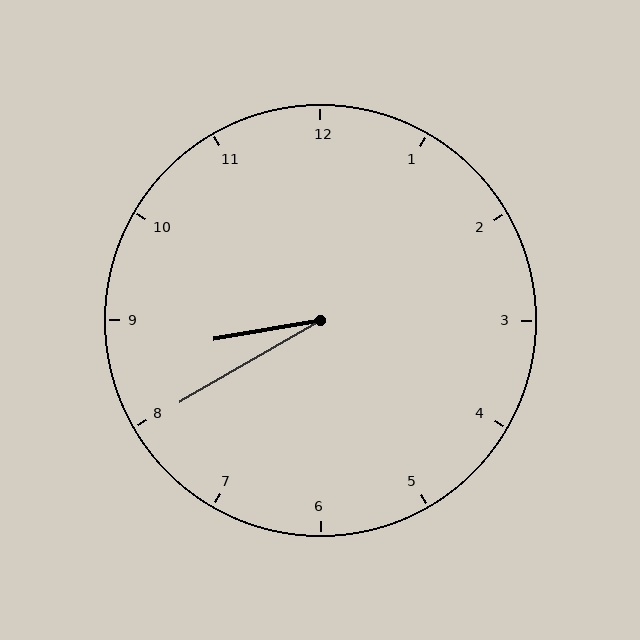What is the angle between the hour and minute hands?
Approximately 20 degrees.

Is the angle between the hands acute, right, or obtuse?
It is acute.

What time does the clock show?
8:40.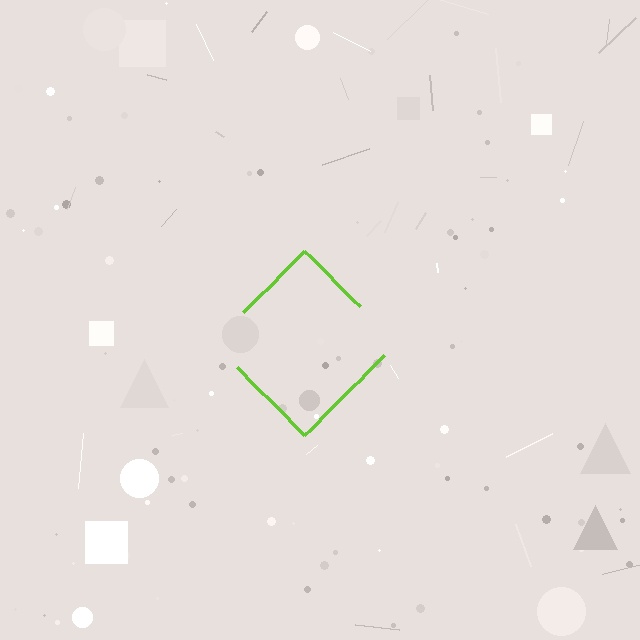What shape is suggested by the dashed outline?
The dashed outline suggests a diamond.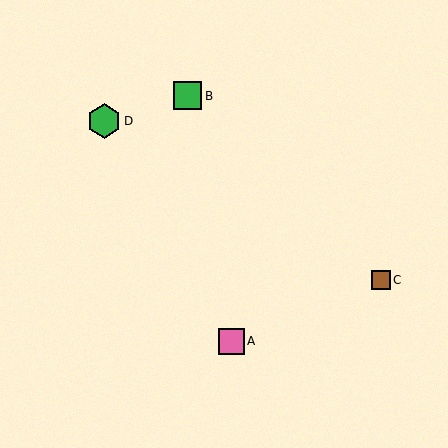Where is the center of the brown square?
The center of the brown square is at (381, 280).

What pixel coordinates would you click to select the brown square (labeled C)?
Click at (381, 280) to select the brown square C.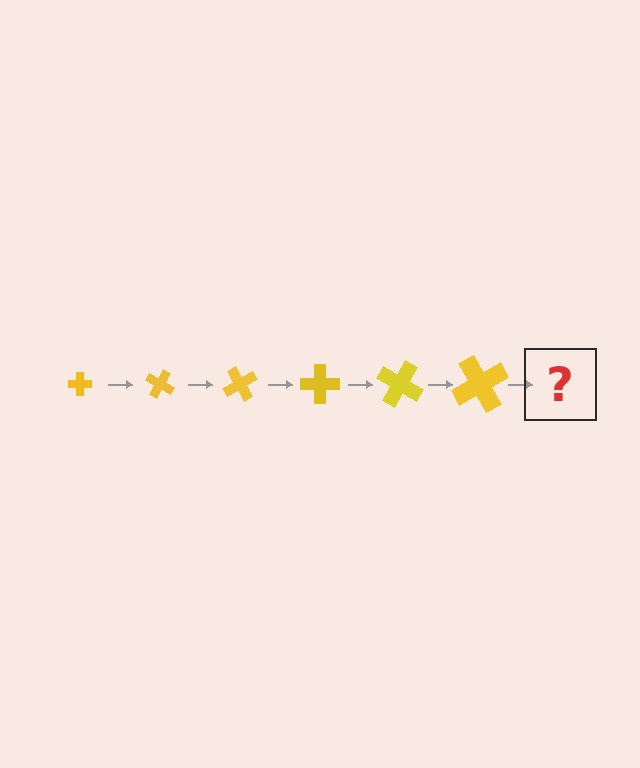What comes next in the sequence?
The next element should be a cross, larger than the previous one and rotated 180 degrees from the start.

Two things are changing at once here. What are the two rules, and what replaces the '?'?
The two rules are that the cross grows larger each step and it rotates 30 degrees each step. The '?' should be a cross, larger than the previous one and rotated 180 degrees from the start.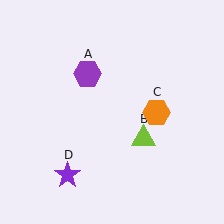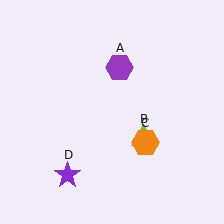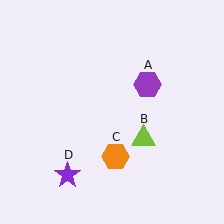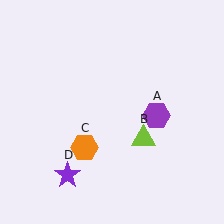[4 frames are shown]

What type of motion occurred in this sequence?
The purple hexagon (object A), orange hexagon (object C) rotated clockwise around the center of the scene.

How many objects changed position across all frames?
2 objects changed position: purple hexagon (object A), orange hexagon (object C).